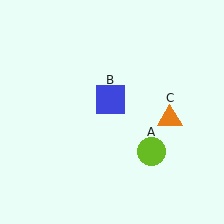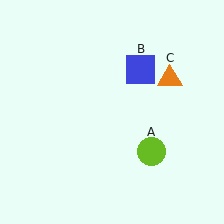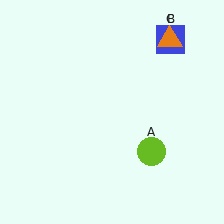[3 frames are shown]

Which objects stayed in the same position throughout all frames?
Lime circle (object A) remained stationary.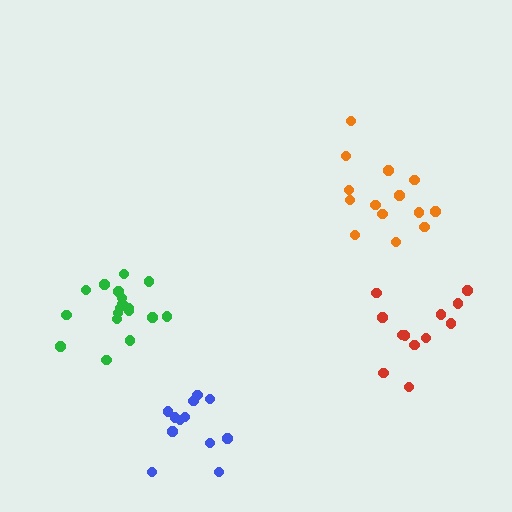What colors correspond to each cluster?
The clusters are colored: green, red, orange, blue.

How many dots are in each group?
Group 1: 18 dots, Group 2: 13 dots, Group 3: 14 dots, Group 4: 12 dots (57 total).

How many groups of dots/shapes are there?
There are 4 groups.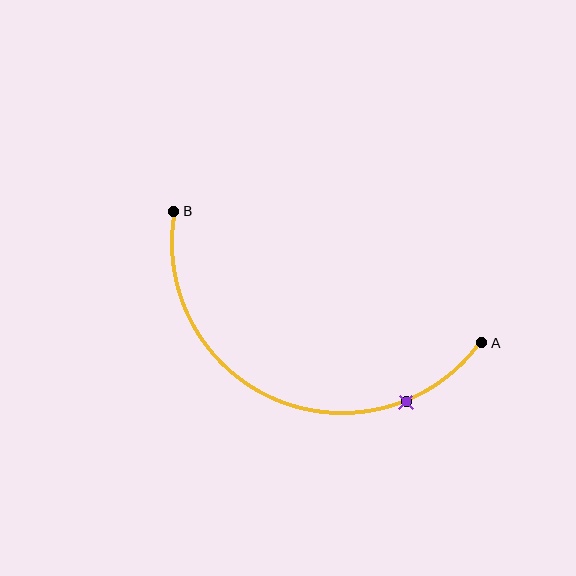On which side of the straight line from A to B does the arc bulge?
The arc bulges below the straight line connecting A and B.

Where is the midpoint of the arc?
The arc midpoint is the point on the curve farthest from the straight line joining A and B. It sits below that line.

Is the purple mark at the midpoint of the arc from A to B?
No. The purple mark lies on the arc but is closer to endpoint A. The arc midpoint would be at the point on the curve equidistant along the arc from both A and B.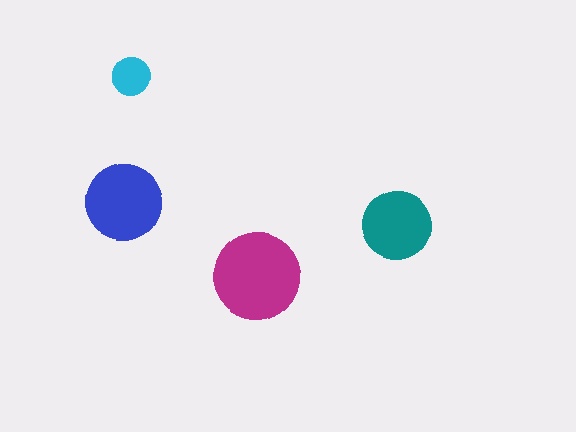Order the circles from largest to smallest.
the magenta one, the blue one, the teal one, the cyan one.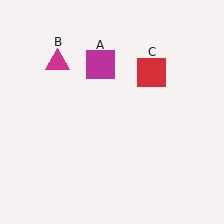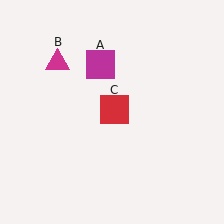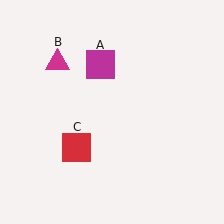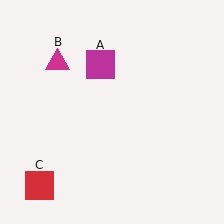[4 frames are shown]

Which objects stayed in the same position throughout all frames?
Magenta square (object A) and magenta triangle (object B) remained stationary.